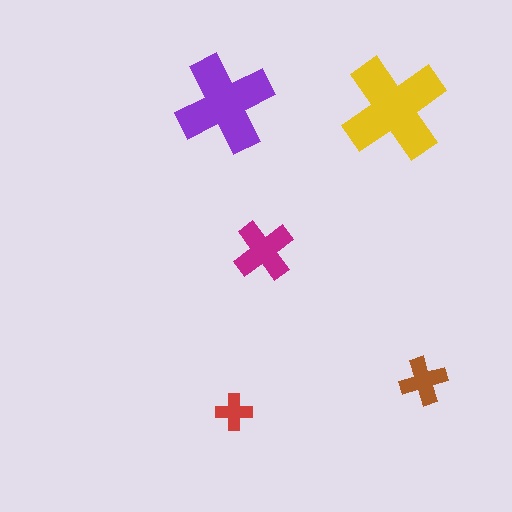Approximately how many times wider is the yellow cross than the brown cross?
About 2 times wider.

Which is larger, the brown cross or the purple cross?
The purple one.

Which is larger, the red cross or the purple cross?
The purple one.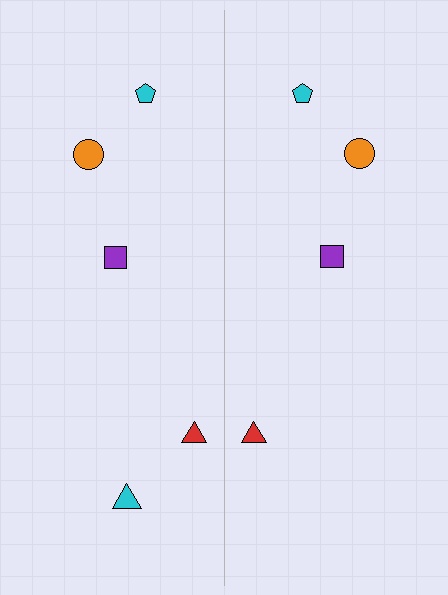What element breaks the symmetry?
A cyan triangle is missing from the right side.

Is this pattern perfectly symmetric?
No, the pattern is not perfectly symmetric. A cyan triangle is missing from the right side.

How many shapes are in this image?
There are 9 shapes in this image.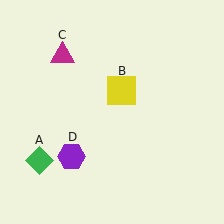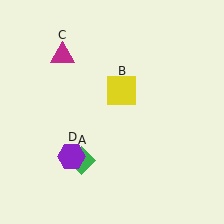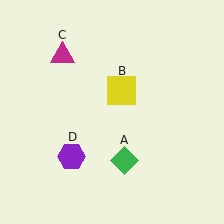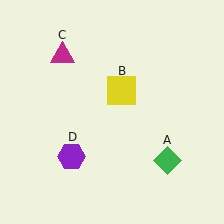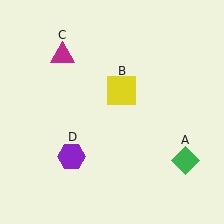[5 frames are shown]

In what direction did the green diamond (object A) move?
The green diamond (object A) moved right.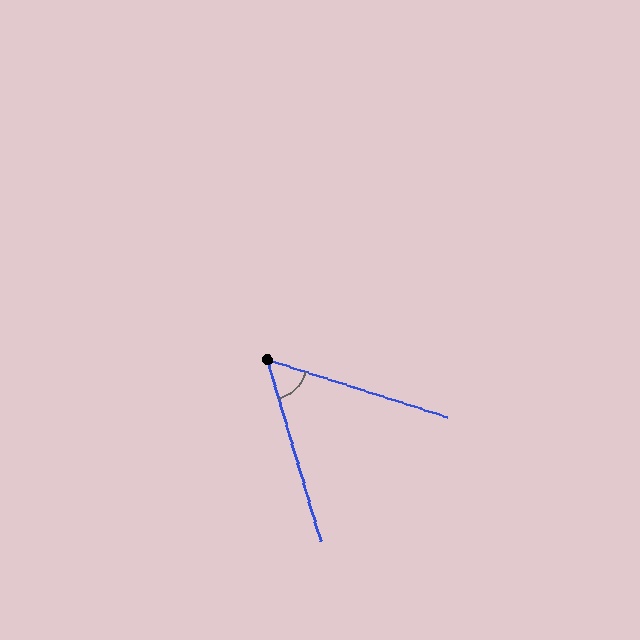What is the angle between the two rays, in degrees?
Approximately 56 degrees.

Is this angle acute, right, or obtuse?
It is acute.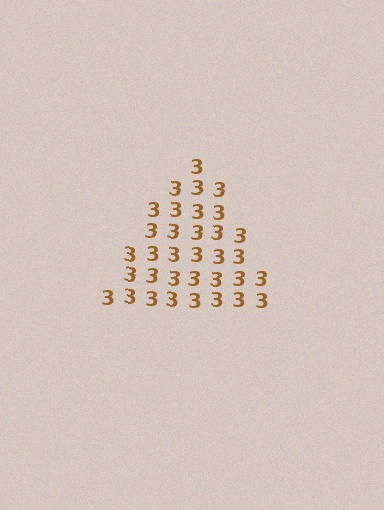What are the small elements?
The small elements are digit 3's.